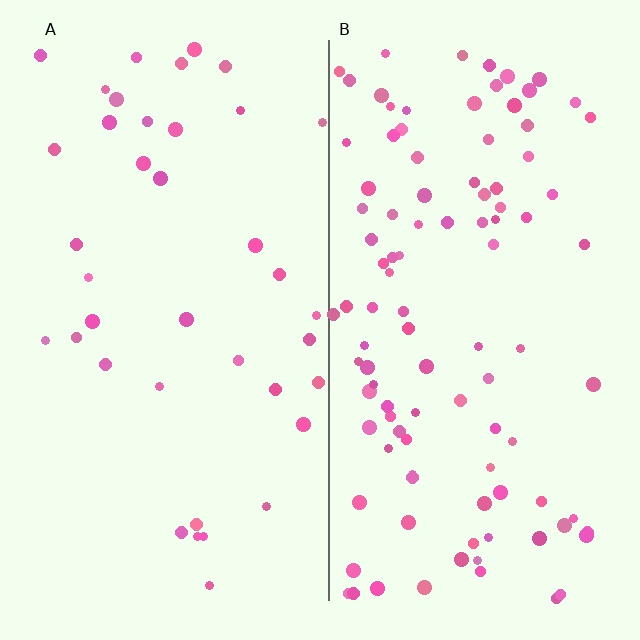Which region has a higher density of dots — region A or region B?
B (the right).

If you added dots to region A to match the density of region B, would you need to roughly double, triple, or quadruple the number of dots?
Approximately triple.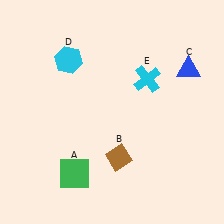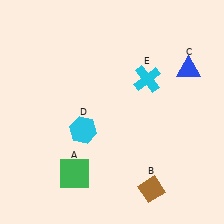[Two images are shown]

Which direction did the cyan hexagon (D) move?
The cyan hexagon (D) moved down.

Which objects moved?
The objects that moved are: the brown diamond (B), the cyan hexagon (D).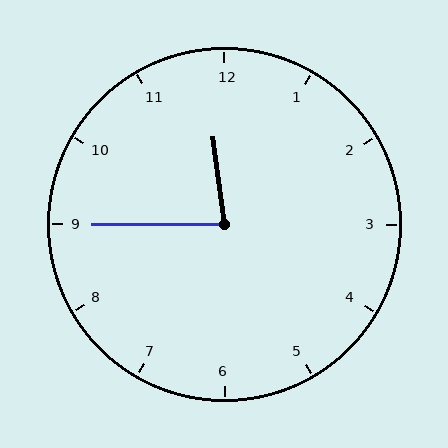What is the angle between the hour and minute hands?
Approximately 82 degrees.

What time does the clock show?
11:45.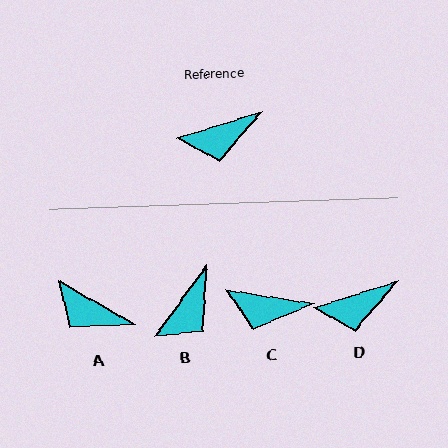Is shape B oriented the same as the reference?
No, it is off by about 36 degrees.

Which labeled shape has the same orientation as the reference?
D.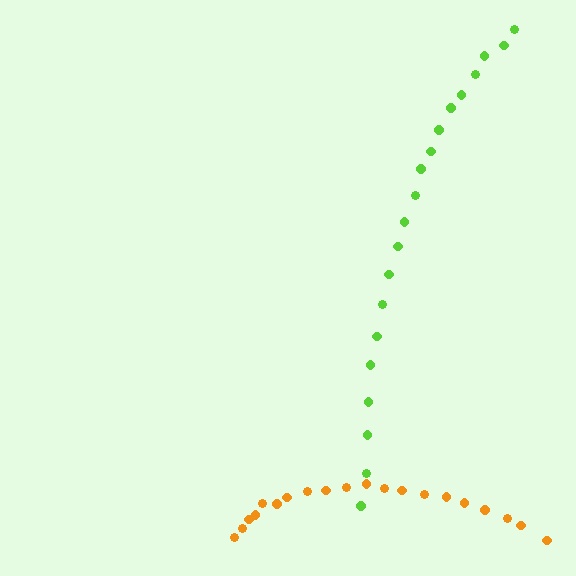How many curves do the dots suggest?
There are 2 distinct paths.